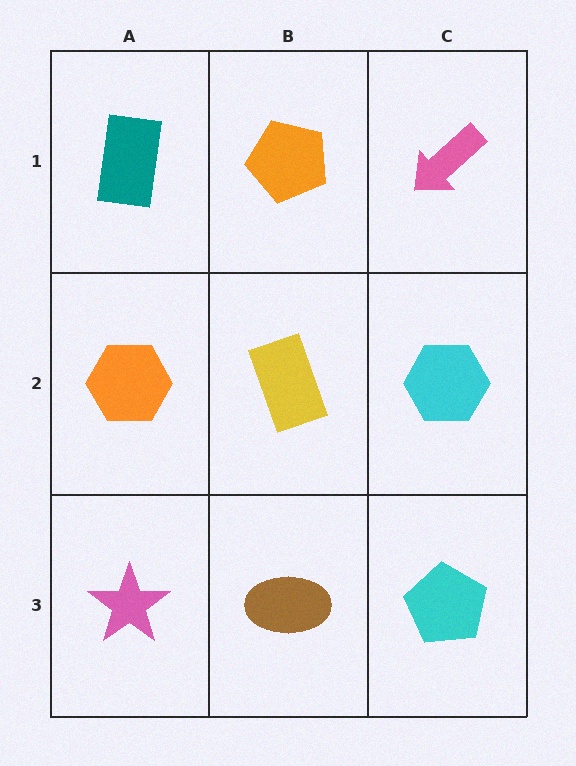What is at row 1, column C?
A pink arrow.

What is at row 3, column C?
A cyan pentagon.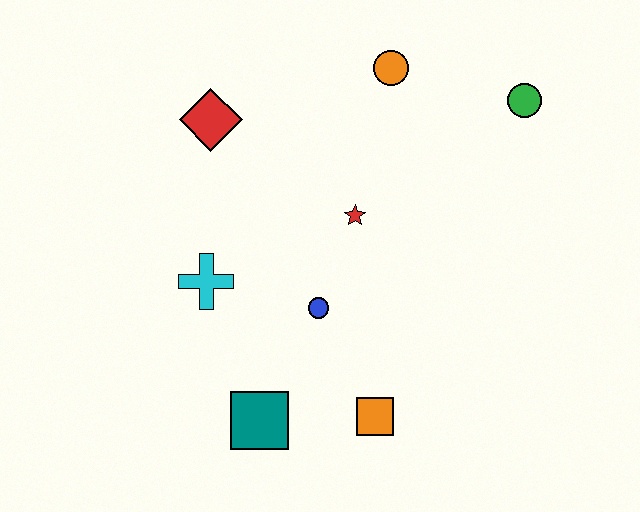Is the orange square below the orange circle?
Yes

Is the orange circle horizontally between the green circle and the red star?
Yes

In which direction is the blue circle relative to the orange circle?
The blue circle is below the orange circle.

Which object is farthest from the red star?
The teal square is farthest from the red star.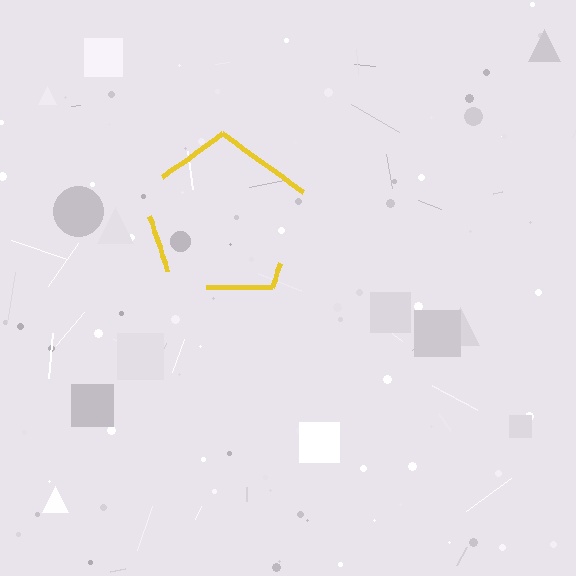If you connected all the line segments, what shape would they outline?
They would outline a pentagon.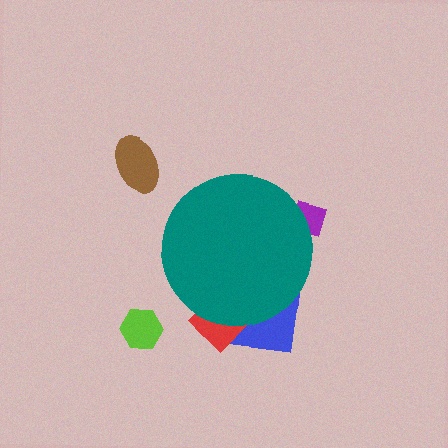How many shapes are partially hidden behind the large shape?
3 shapes are partially hidden.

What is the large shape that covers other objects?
A teal circle.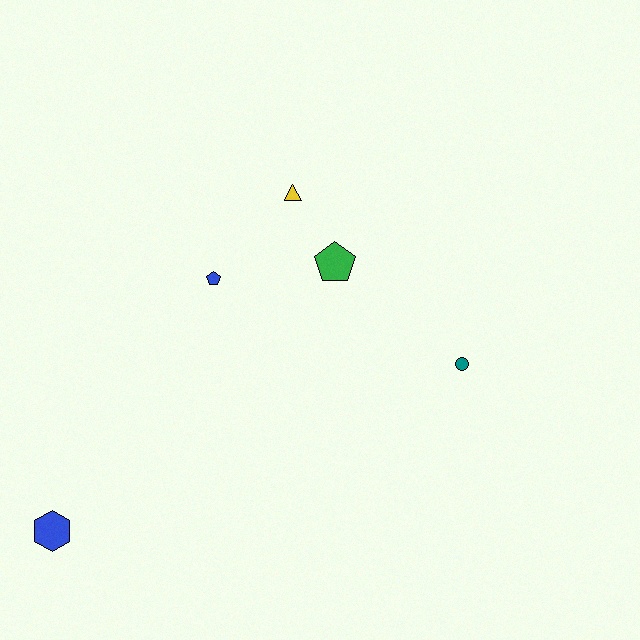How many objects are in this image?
There are 5 objects.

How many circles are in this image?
There is 1 circle.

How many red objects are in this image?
There are no red objects.